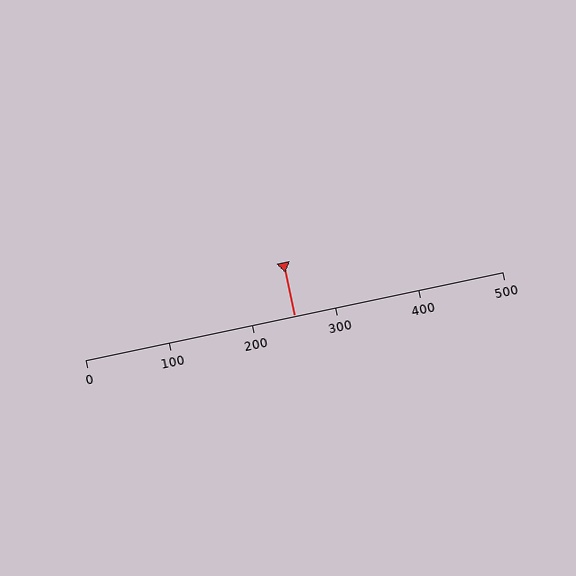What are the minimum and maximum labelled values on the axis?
The axis runs from 0 to 500.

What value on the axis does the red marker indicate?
The marker indicates approximately 250.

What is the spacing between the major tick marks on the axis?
The major ticks are spaced 100 apart.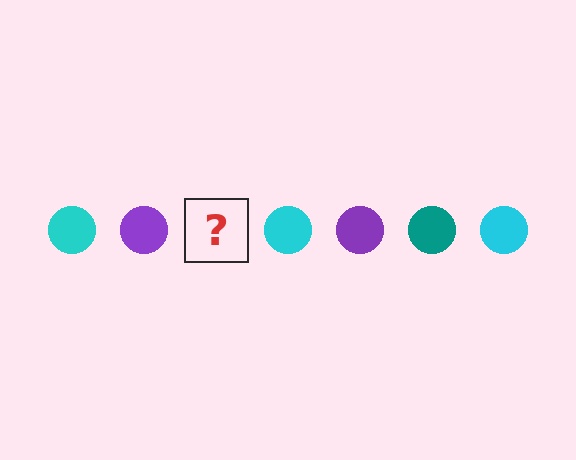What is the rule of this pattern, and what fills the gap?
The rule is that the pattern cycles through cyan, purple, teal circles. The gap should be filled with a teal circle.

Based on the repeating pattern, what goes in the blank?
The blank should be a teal circle.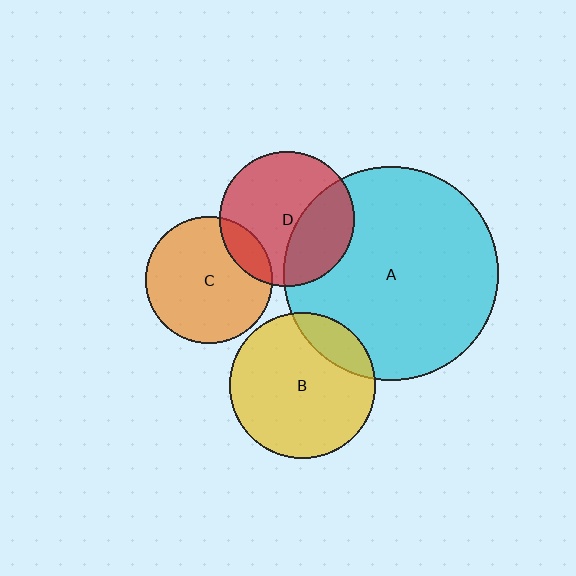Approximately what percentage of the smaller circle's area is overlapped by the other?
Approximately 15%.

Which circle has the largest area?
Circle A (cyan).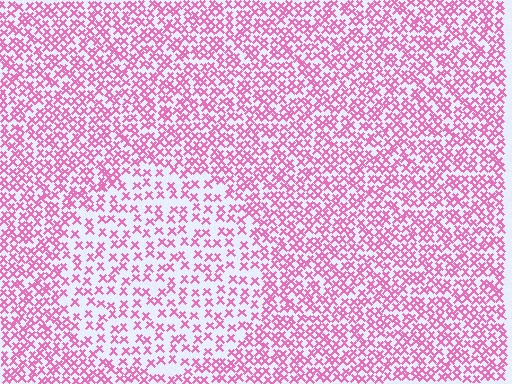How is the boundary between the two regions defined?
The boundary is defined by a change in element density (approximately 1.9x ratio). All elements are the same color, size, and shape.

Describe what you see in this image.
The image contains small pink elements arranged at two different densities. A circle-shaped region is visible where the elements are less densely packed than the surrounding area.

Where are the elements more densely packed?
The elements are more densely packed outside the circle boundary.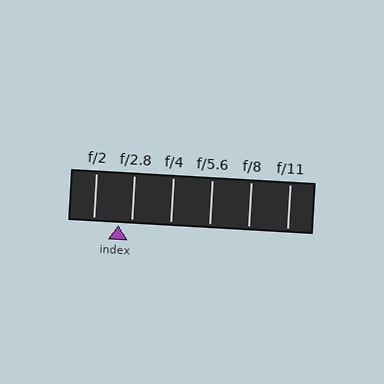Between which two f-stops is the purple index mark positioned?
The index mark is between f/2 and f/2.8.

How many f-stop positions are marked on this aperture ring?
There are 6 f-stop positions marked.